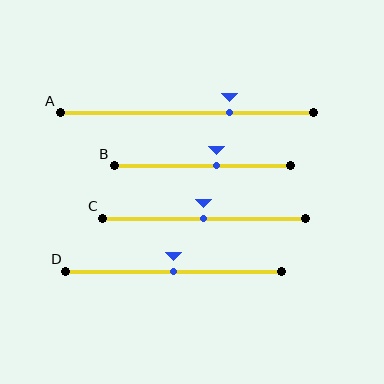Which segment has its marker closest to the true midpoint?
Segment C has its marker closest to the true midpoint.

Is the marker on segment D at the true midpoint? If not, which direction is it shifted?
Yes, the marker on segment D is at the true midpoint.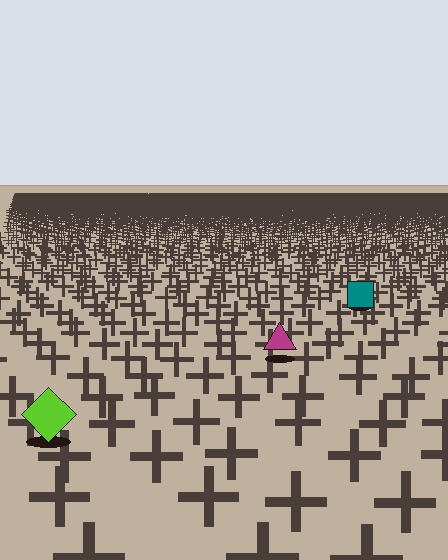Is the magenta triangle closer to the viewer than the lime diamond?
No. The lime diamond is closer — you can tell from the texture gradient: the ground texture is coarser near it.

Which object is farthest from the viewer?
The teal square is farthest from the viewer. It appears smaller and the ground texture around it is denser.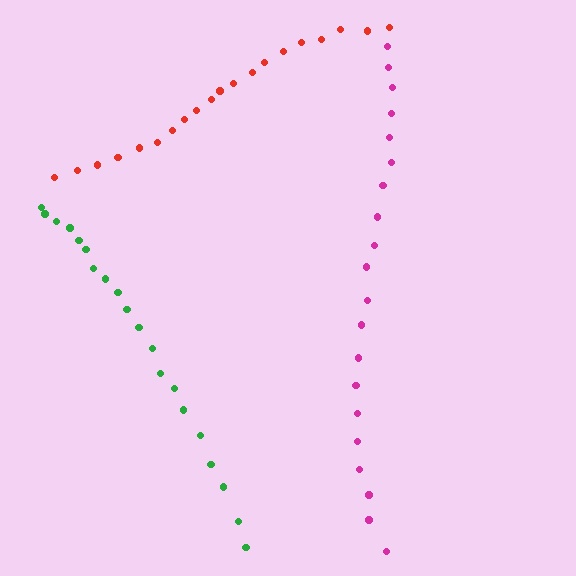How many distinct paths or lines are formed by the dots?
There are 3 distinct paths.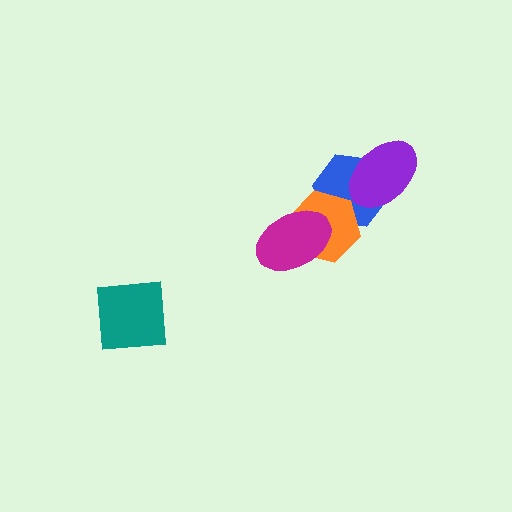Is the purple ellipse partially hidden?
No, no other shape covers it.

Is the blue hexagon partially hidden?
Yes, it is partially covered by another shape.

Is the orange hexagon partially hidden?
Yes, it is partially covered by another shape.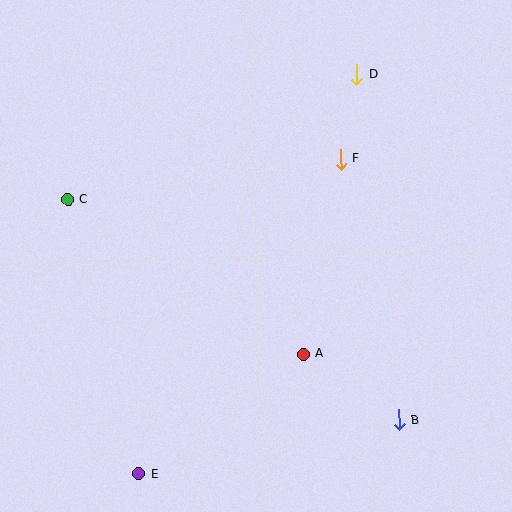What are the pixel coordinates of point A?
Point A is at (303, 354).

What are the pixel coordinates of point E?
Point E is at (139, 474).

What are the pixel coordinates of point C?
Point C is at (68, 199).